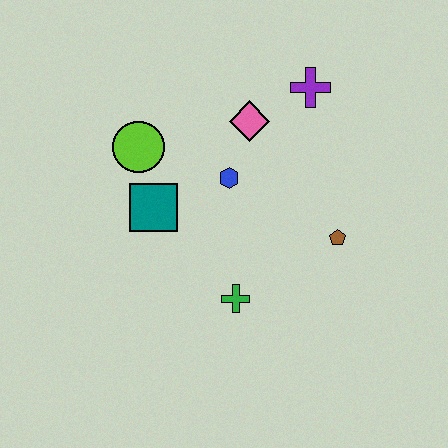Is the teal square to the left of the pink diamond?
Yes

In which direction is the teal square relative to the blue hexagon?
The teal square is to the left of the blue hexagon.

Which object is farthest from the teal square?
The purple cross is farthest from the teal square.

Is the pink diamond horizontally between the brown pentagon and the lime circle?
Yes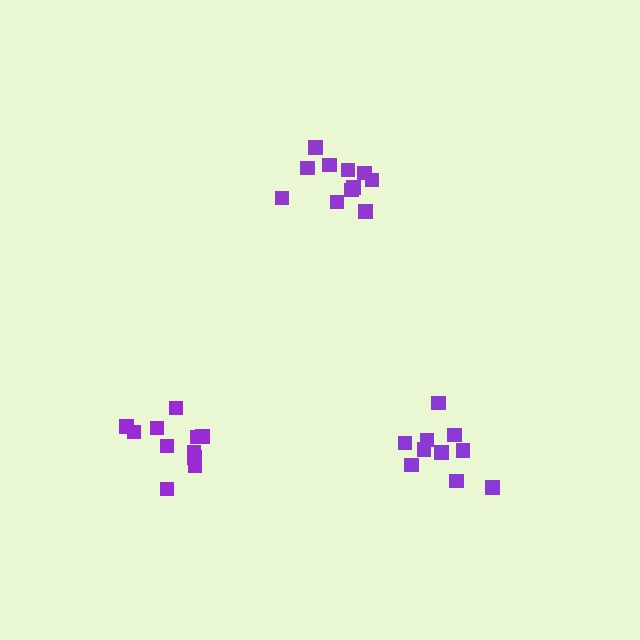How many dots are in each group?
Group 1: 11 dots, Group 2: 10 dots, Group 3: 11 dots (32 total).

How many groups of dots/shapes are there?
There are 3 groups.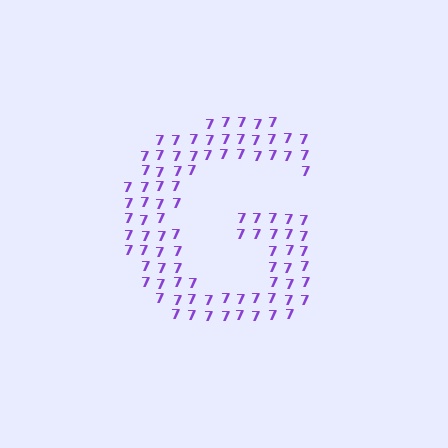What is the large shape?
The large shape is the letter G.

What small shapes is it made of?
It is made of small digit 7's.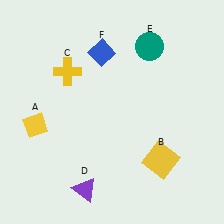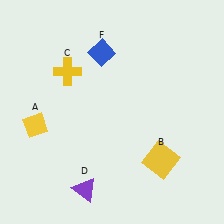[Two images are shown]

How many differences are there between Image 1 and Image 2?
There is 1 difference between the two images.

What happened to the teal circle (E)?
The teal circle (E) was removed in Image 2. It was in the top-right area of Image 1.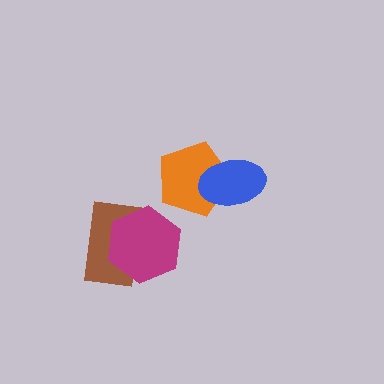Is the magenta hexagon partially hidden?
No, no other shape covers it.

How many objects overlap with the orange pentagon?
1 object overlaps with the orange pentagon.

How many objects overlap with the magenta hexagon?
1 object overlaps with the magenta hexagon.